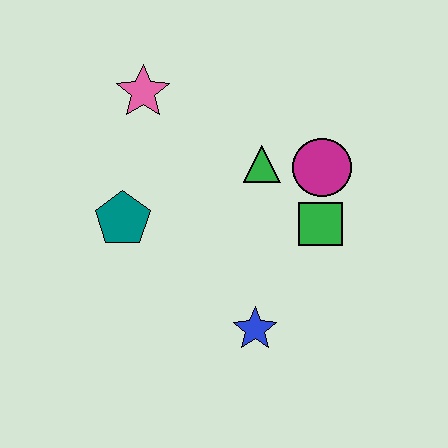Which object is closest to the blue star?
The green square is closest to the blue star.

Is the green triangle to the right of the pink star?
Yes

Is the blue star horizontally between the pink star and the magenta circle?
Yes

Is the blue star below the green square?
Yes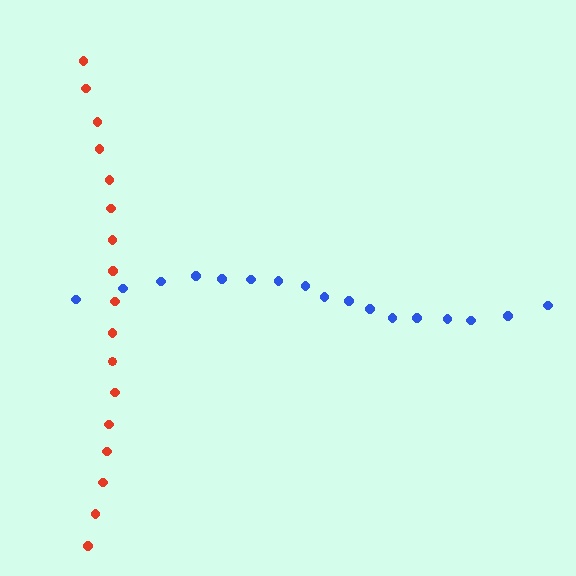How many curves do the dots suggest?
There are 2 distinct paths.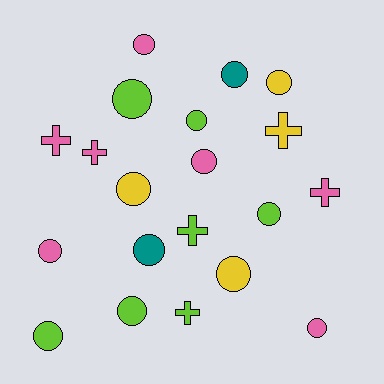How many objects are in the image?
There are 20 objects.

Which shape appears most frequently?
Circle, with 14 objects.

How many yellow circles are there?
There are 3 yellow circles.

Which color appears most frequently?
Pink, with 7 objects.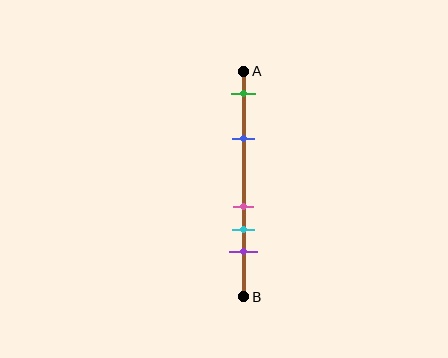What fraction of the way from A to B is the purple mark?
The purple mark is approximately 80% (0.8) of the way from A to B.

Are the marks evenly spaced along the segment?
No, the marks are not evenly spaced.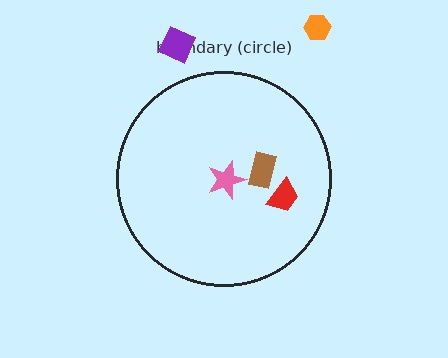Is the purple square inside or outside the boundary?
Outside.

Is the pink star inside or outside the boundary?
Inside.